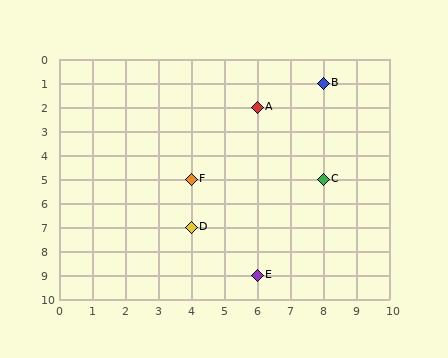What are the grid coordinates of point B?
Point B is at grid coordinates (8, 1).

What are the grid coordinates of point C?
Point C is at grid coordinates (8, 5).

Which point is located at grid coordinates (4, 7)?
Point D is at (4, 7).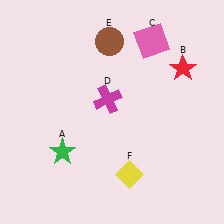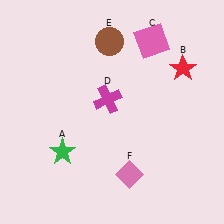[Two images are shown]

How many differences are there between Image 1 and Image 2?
There is 1 difference between the two images.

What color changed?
The diamond (F) changed from yellow in Image 1 to pink in Image 2.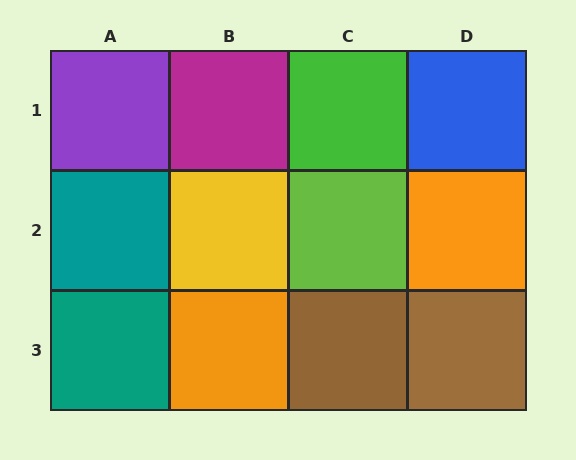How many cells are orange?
2 cells are orange.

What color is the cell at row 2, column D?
Orange.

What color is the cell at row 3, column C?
Brown.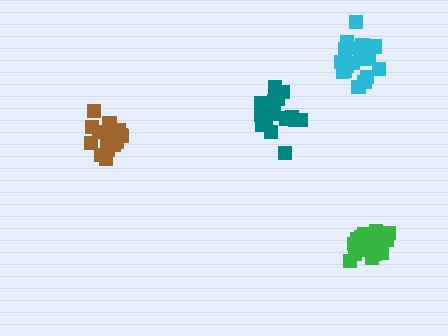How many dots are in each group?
Group 1: 20 dots, Group 2: 18 dots, Group 3: 20 dots, Group 4: 15 dots (73 total).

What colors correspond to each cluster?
The clusters are colored: green, brown, cyan, teal.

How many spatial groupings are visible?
There are 4 spatial groupings.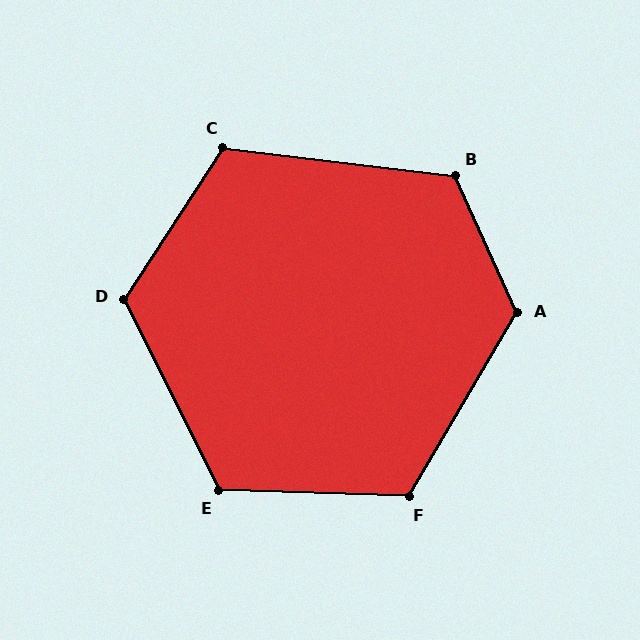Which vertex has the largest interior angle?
A, at approximately 125 degrees.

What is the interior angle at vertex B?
Approximately 121 degrees (obtuse).